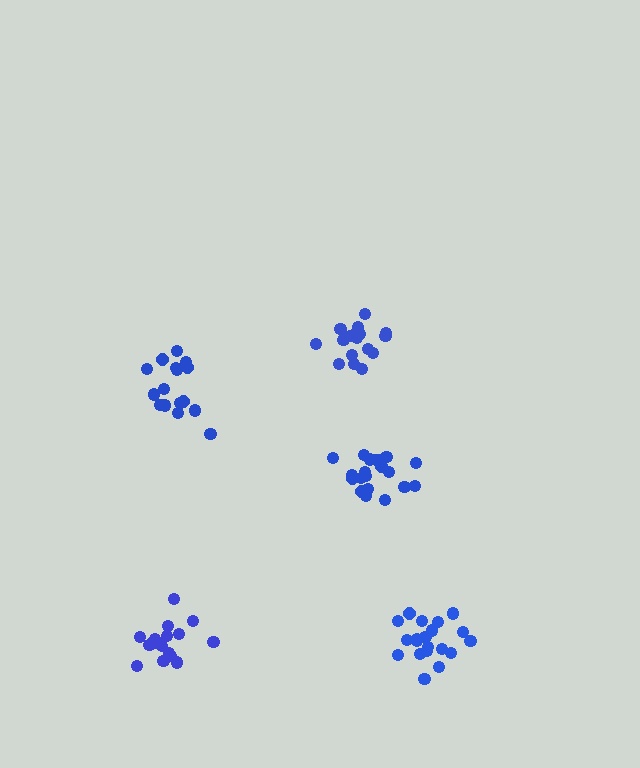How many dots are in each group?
Group 1: 17 dots, Group 2: 17 dots, Group 3: 20 dots, Group 4: 16 dots, Group 5: 21 dots (91 total).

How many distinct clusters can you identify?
There are 5 distinct clusters.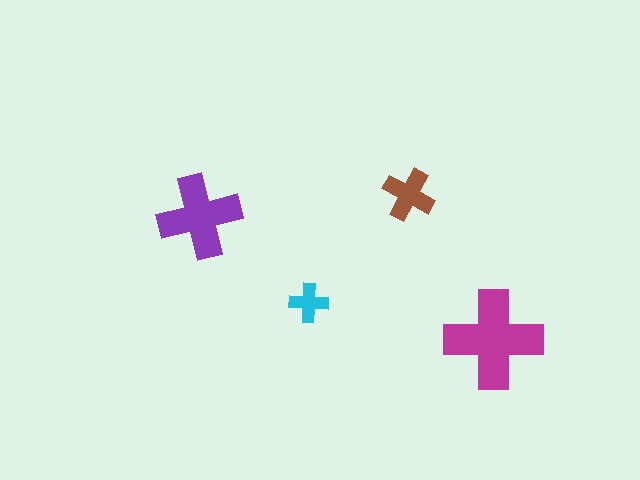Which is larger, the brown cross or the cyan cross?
The brown one.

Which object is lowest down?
The magenta cross is bottommost.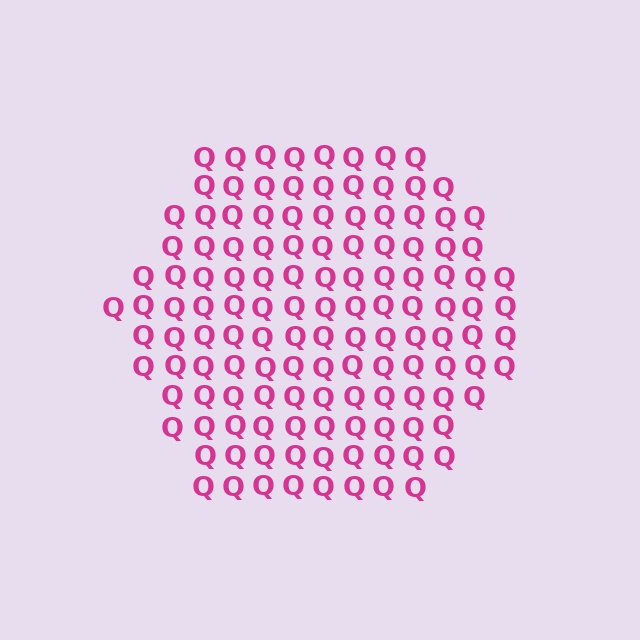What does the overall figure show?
The overall figure shows a hexagon.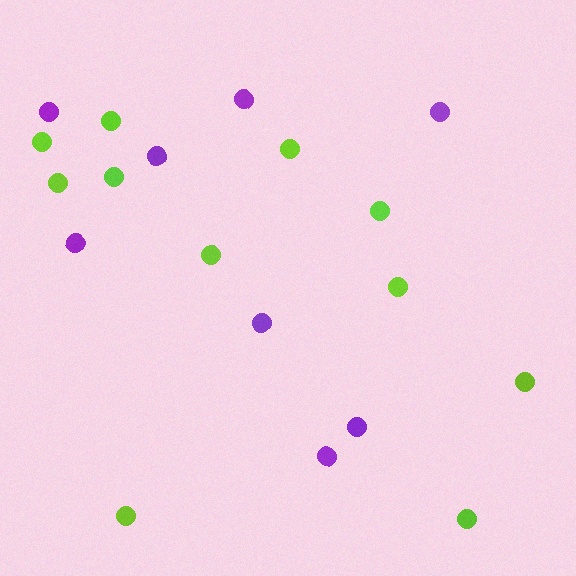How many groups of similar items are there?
There are 2 groups: one group of purple circles (8) and one group of lime circles (11).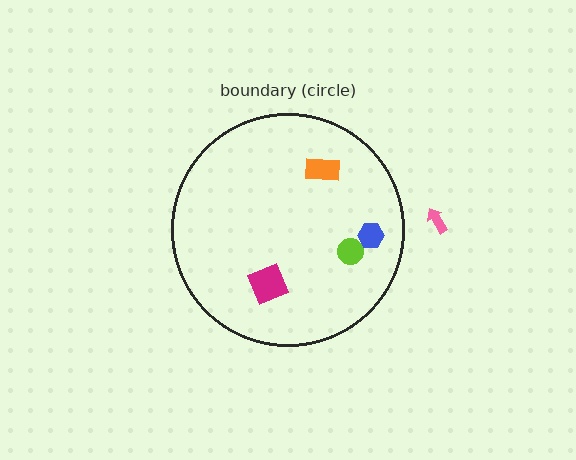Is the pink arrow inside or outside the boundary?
Outside.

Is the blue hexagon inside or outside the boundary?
Inside.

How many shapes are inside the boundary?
4 inside, 1 outside.